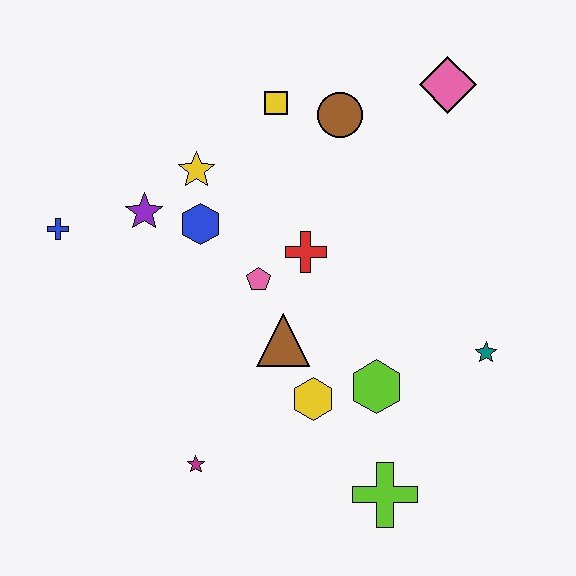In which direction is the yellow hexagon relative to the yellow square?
The yellow hexagon is below the yellow square.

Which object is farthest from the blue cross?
The teal star is farthest from the blue cross.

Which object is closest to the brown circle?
The yellow square is closest to the brown circle.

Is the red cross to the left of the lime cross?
Yes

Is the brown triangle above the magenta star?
Yes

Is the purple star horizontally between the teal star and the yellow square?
No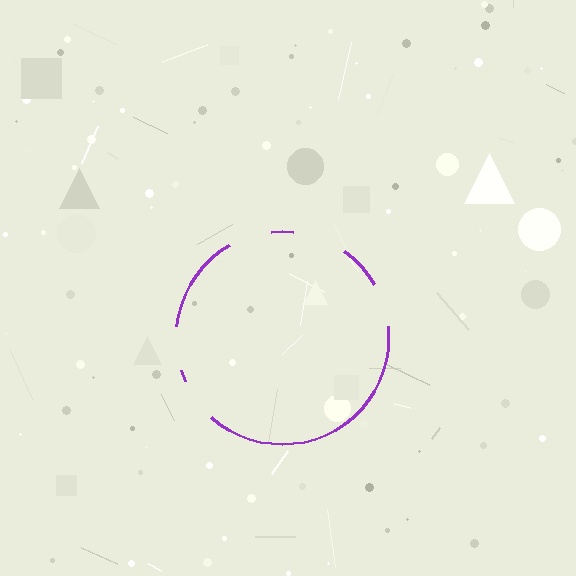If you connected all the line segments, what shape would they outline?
They would outline a circle.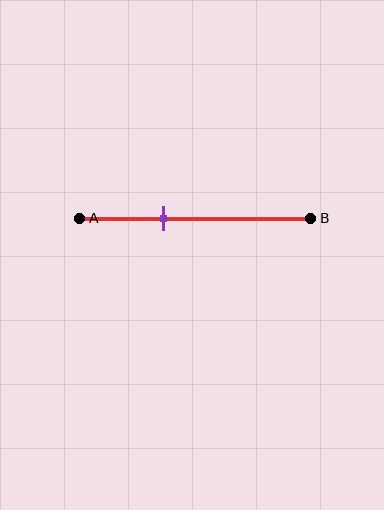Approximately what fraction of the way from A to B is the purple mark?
The purple mark is approximately 35% of the way from A to B.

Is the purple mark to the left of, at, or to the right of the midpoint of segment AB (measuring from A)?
The purple mark is to the left of the midpoint of segment AB.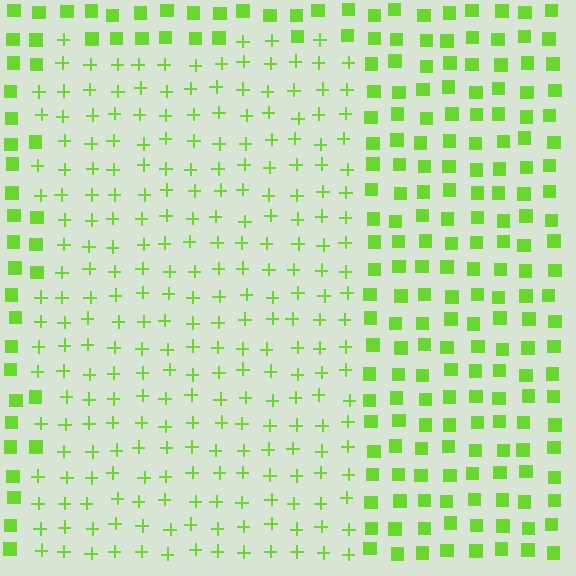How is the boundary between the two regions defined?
The boundary is defined by a change in element shape: plus signs inside vs. squares outside. All elements share the same color and spacing.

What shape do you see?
I see a rectangle.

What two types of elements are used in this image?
The image uses plus signs inside the rectangle region and squares outside it.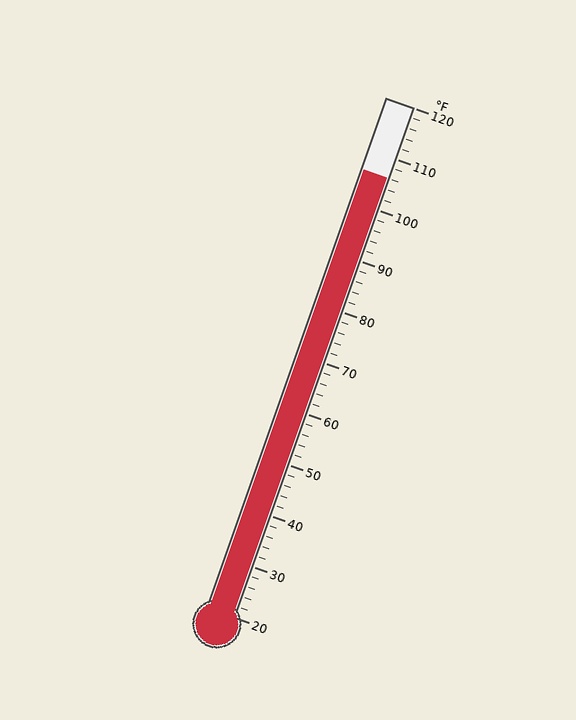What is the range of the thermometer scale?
The thermometer scale ranges from 20°F to 120°F.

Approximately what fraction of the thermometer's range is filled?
The thermometer is filled to approximately 85% of its range.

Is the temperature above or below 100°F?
The temperature is above 100°F.